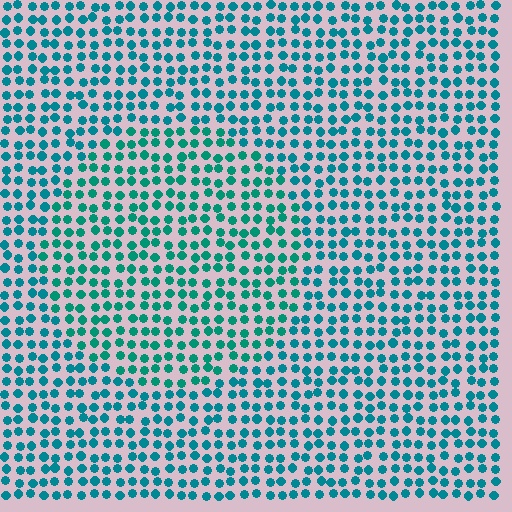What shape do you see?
I see a circle.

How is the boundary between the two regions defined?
The boundary is defined purely by a slight shift in hue (about 19 degrees). Spacing, size, and orientation are identical on both sides.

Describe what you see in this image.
The image is filled with small teal elements in a uniform arrangement. A circle-shaped region is visible where the elements are tinted to a slightly different hue, forming a subtle color boundary.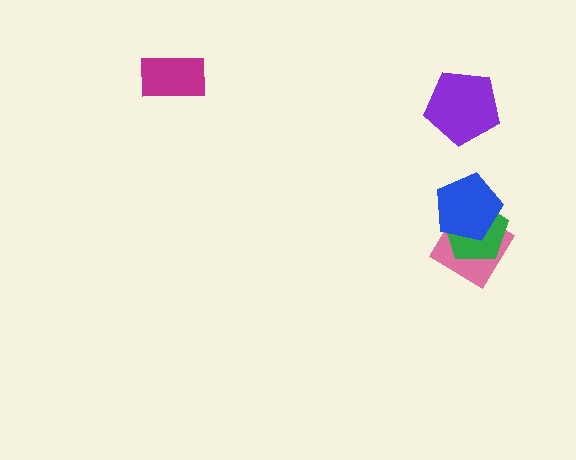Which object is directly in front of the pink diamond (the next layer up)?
The green pentagon is directly in front of the pink diamond.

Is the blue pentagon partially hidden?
No, no other shape covers it.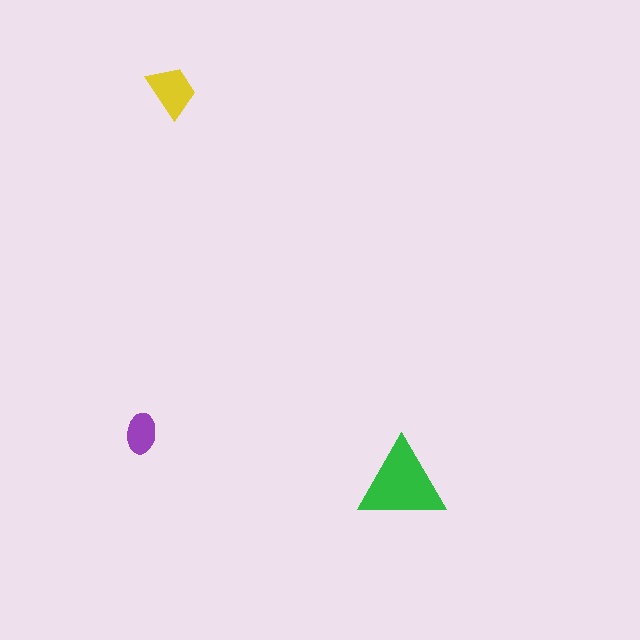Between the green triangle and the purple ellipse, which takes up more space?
The green triangle.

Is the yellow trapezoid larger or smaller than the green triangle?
Smaller.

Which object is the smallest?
The purple ellipse.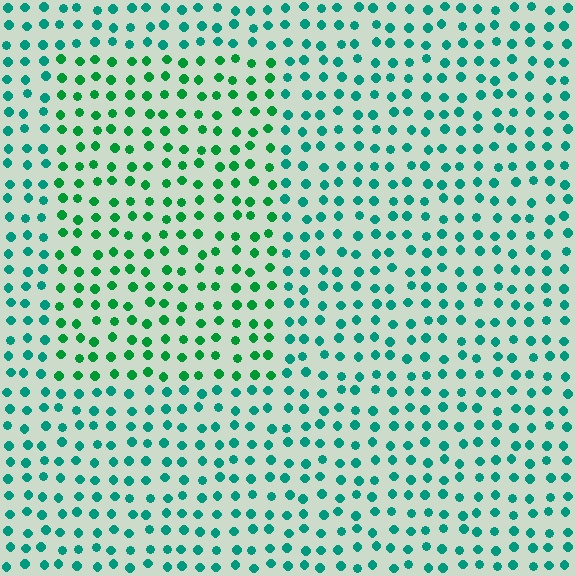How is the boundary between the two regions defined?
The boundary is defined purely by a slight shift in hue (about 30 degrees). Spacing, size, and orientation are identical on both sides.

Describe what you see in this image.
The image is filled with small teal elements in a uniform arrangement. A rectangle-shaped region is visible where the elements are tinted to a slightly different hue, forming a subtle color boundary.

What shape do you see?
I see a rectangle.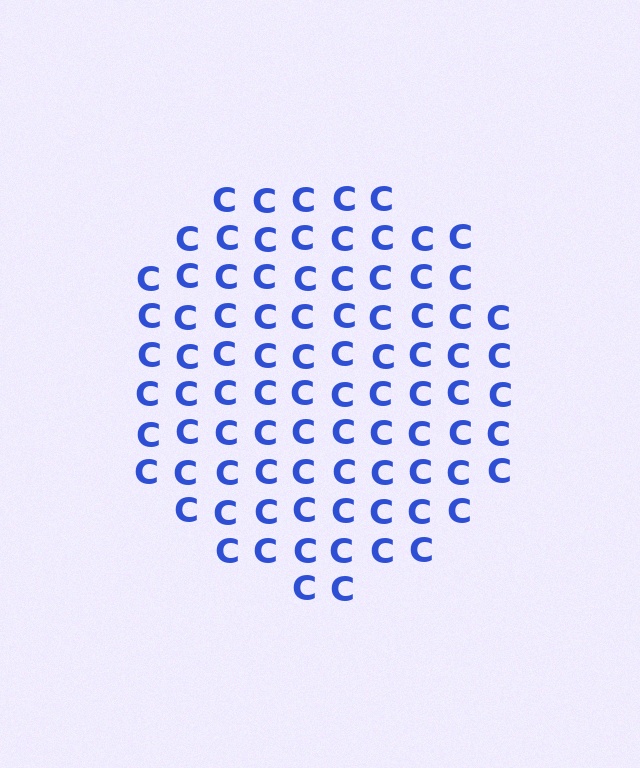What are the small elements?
The small elements are letter C's.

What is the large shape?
The large shape is a circle.